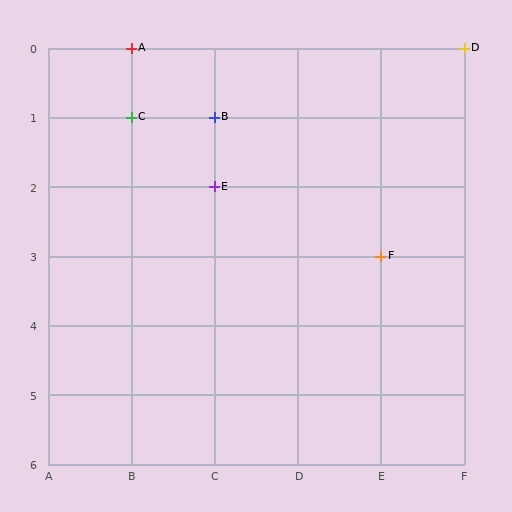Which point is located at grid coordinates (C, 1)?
Point B is at (C, 1).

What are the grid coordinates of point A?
Point A is at grid coordinates (B, 0).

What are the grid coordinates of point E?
Point E is at grid coordinates (C, 2).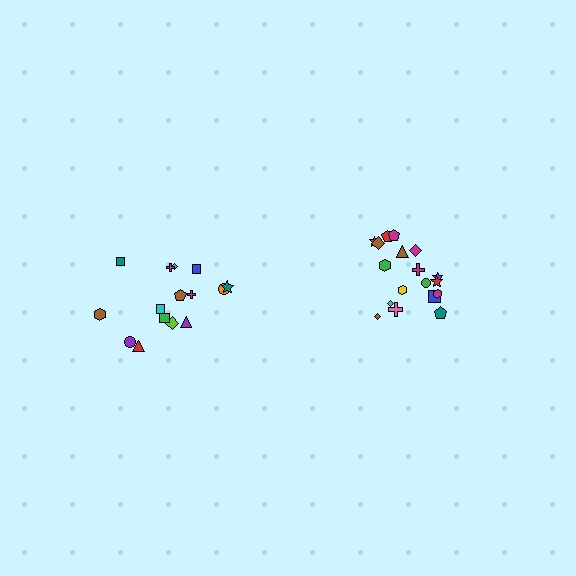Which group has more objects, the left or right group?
The right group.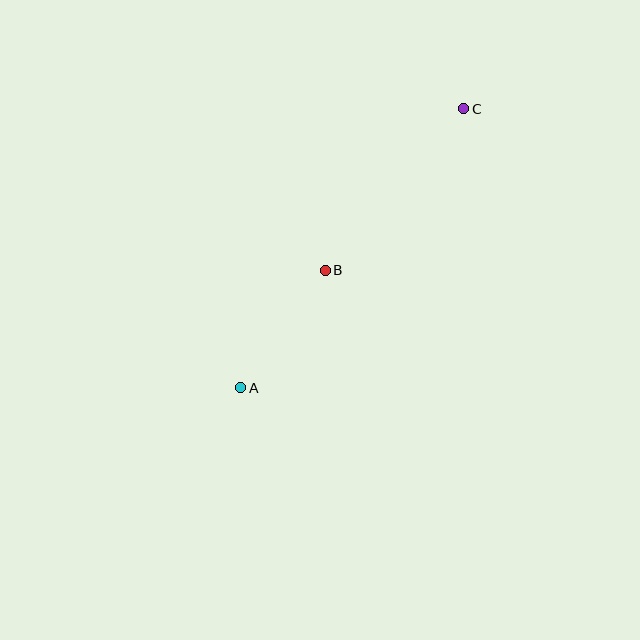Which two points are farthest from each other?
Points A and C are farthest from each other.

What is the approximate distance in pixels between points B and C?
The distance between B and C is approximately 213 pixels.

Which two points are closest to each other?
Points A and B are closest to each other.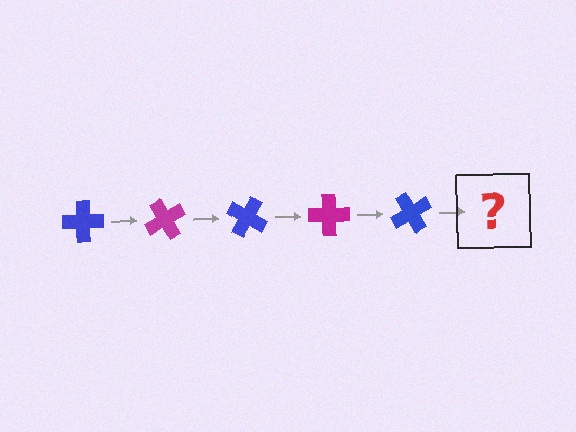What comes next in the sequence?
The next element should be a magenta cross, rotated 300 degrees from the start.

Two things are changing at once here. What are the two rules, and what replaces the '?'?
The two rules are that it rotates 60 degrees each step and the color cycles through blue and magenta. The '?' should be a magenta cross, rotated 300 degrees from the start.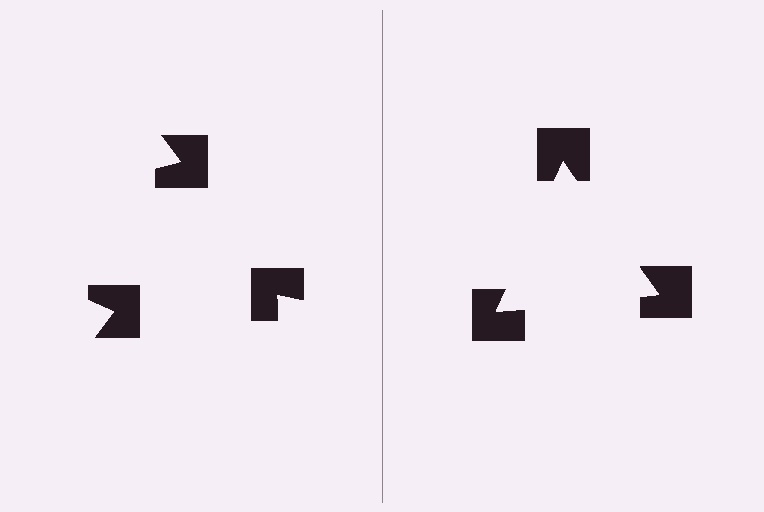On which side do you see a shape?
An illusory triangle appears on the right side. On the left side the wedge cuts are rotated, so no coherent shape forms.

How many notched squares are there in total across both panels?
6 — 3 on each side.